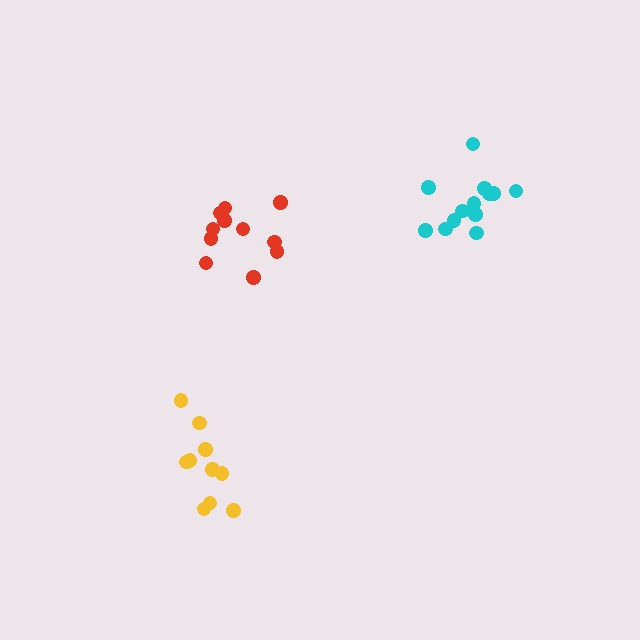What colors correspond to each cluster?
The clusters are colored: yellow, cyan, red.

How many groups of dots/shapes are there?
There are 3 groups.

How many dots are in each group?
Group 1: 10 dots, Group 2: 13 dots, Group 3: 11 dots (34 total).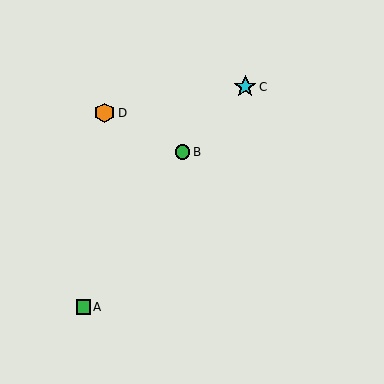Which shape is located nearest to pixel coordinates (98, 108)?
The orange hexagon (labeled D) at (105, 113) is nearest to that location.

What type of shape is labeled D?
Shape D is an orange hexagon.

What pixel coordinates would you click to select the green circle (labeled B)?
Click at (183, 152) to select the green circle B.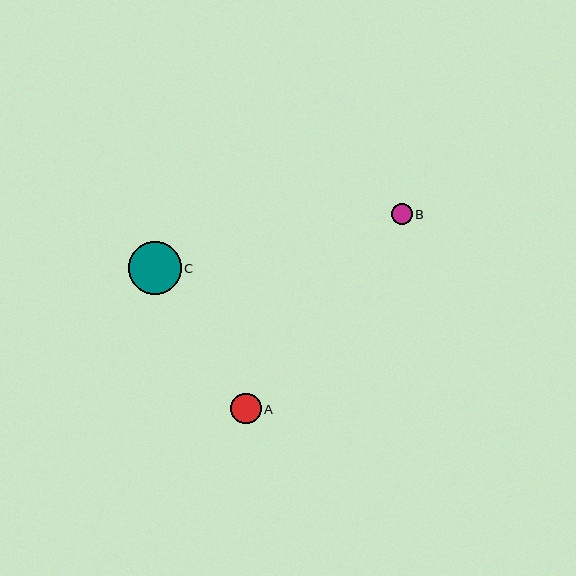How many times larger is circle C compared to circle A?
Circle C is approximately 1.7 times the size of circle A.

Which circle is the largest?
Circle C is the largest with a size of approximately 52 pixels.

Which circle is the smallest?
Circle B is the smallest with a size of approximately 21 pixels.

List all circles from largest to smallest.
From largest to smallest: C, A, B.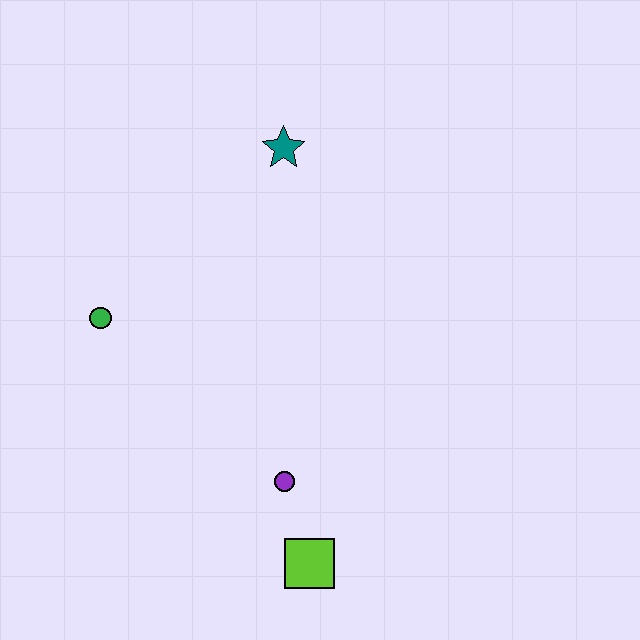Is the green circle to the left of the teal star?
Yes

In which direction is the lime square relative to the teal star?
The lime square is below the teal star.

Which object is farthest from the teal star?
The lime square is farthest from the teal star.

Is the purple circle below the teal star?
Yes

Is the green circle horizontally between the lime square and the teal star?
No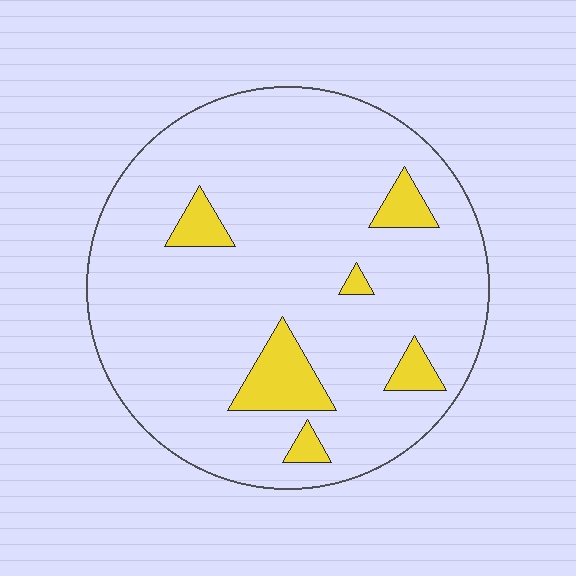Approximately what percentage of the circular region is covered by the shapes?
Approximately 10%.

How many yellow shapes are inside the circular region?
6.